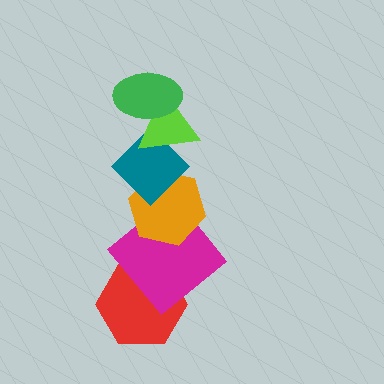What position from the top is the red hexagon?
The red hexagon is 6th from the top.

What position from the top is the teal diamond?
The teal diamond is 3rd from the top.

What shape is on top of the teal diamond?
The lime triangle is on top of the teal diamond.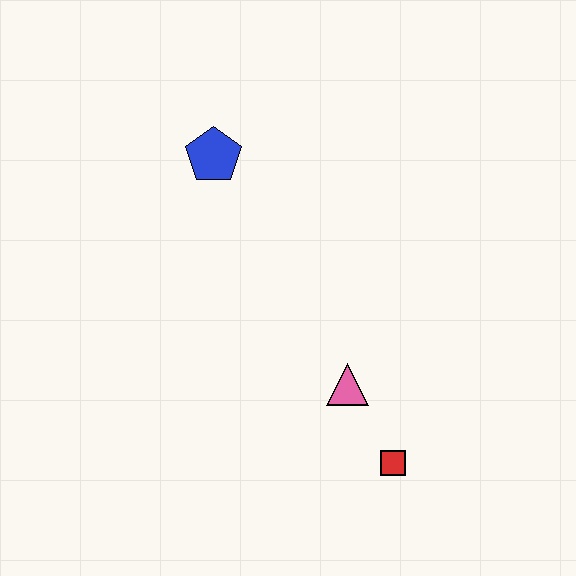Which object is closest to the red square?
The pink triangle is closest to the red square.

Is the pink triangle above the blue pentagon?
No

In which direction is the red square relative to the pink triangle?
The red square is below the pink triangle.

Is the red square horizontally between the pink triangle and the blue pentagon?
No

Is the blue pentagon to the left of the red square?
Yes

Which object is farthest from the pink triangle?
The blue pentagon is farthest from the pink triangle.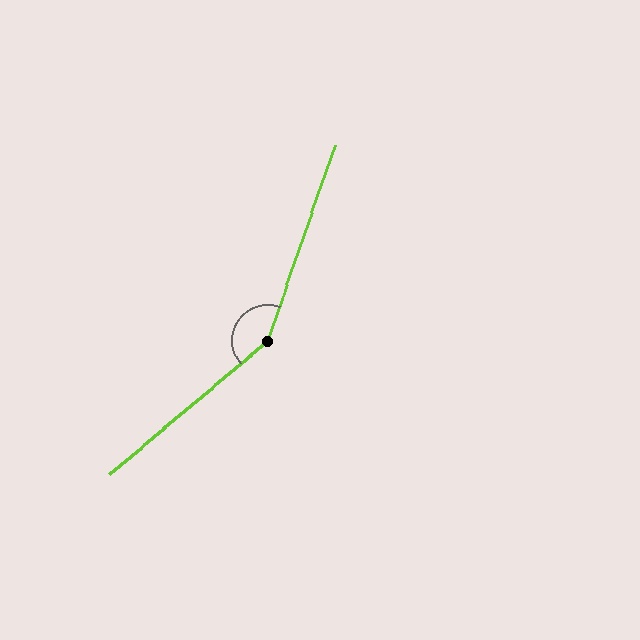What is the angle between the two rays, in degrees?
Approximately 149 degrees.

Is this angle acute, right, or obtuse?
It is obtuse.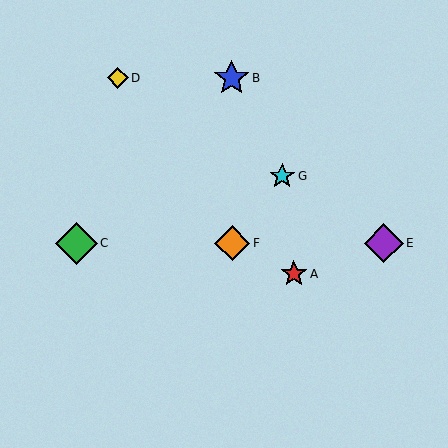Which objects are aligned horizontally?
Objects C, E, F are aligned horizontally.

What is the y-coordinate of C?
Object C is at y≈243.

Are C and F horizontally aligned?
Yes, both are at y≈243.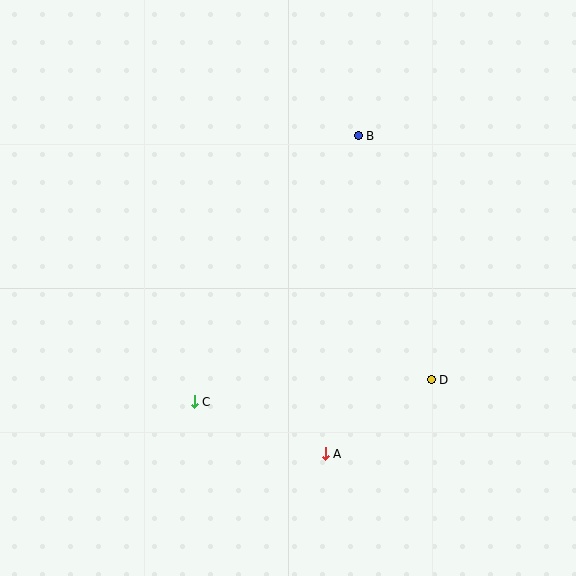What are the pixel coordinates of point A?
Point A is at (325, 454).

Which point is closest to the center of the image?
Point C at (194, 402) is closest to the center.